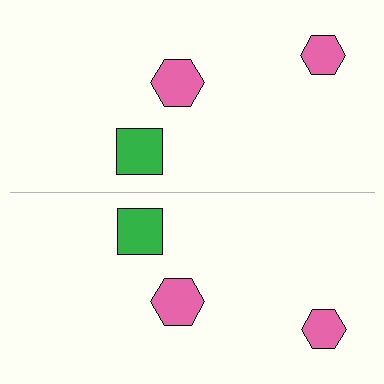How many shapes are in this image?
There are 6 shapes in this image.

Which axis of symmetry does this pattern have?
The pattern has a horizontal axis of symmetry running through the center of the image.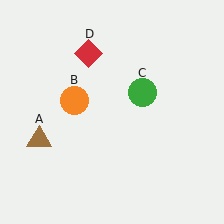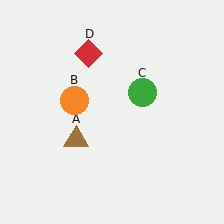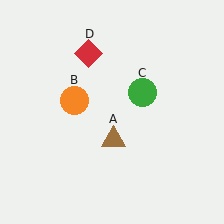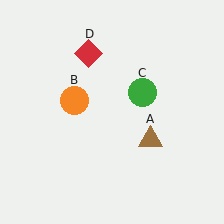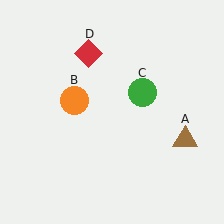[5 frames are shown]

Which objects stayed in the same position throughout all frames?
Orange circle (object B) and green circle (object C) and red diamond (object D) remained stationary.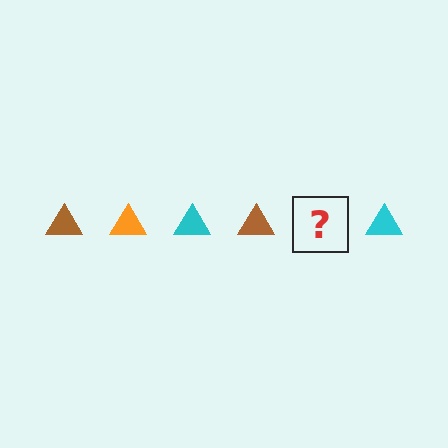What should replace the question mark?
The question mark should be replaced with an orange triangle.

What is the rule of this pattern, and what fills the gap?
The rule is that the pattern cycles through brown, orange, cyan triangles. The gap should be filled with an orange triangle.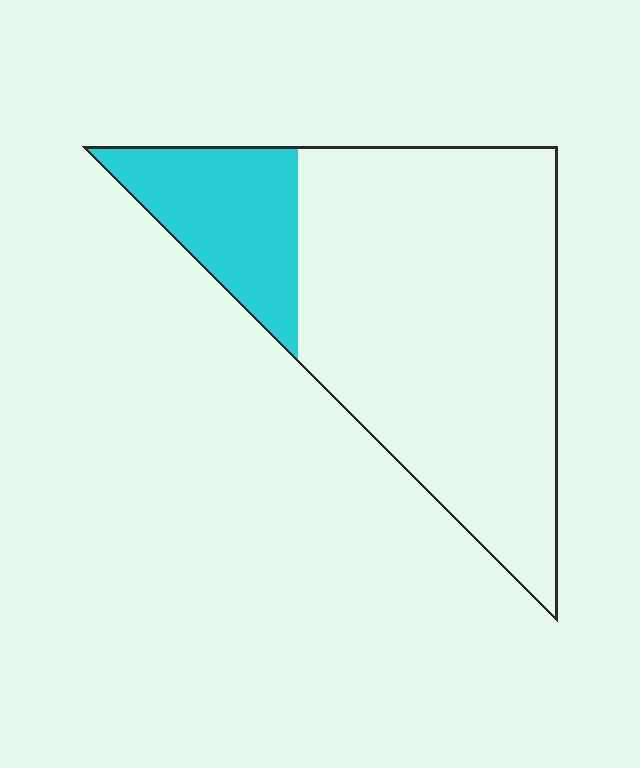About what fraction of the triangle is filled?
About one fifth (1/5).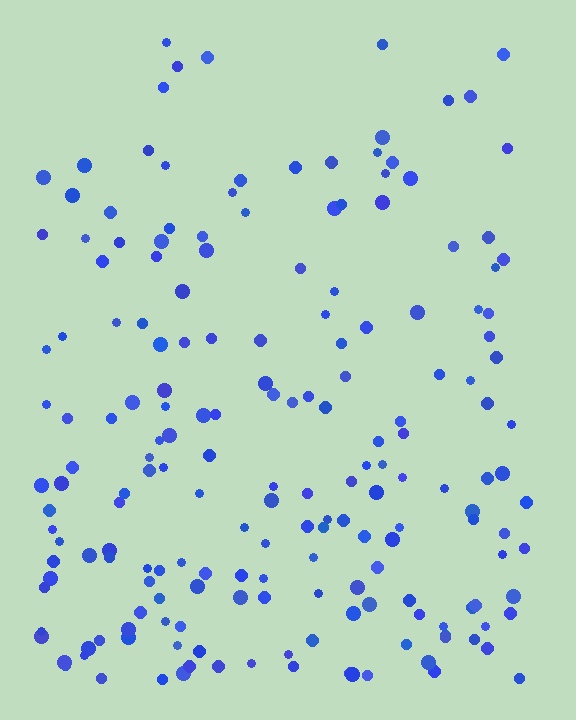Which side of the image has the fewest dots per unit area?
The top.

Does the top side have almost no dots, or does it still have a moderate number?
Still a moderate number, just noticeably fewer than the bottom.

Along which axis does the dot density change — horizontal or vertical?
Vertical.